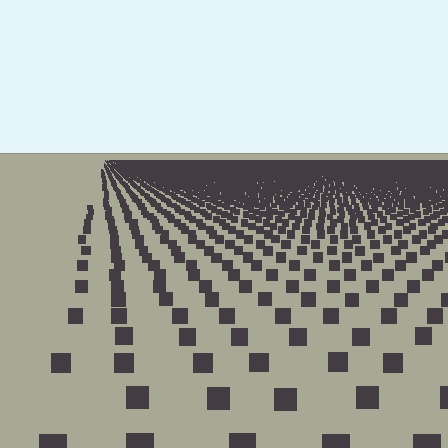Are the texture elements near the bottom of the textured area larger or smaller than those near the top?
Larger. Near the bottom, elements are closer to the viewer and appear at a bigger on-screen size.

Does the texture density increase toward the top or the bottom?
Density increases toward the top.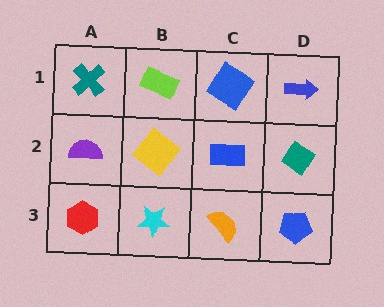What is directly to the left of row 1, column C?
A lime rectangle.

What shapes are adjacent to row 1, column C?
A blue rectangle (row 2, column C), a lime rectangle (row 1, column B), a blue arrow (row 1, column D).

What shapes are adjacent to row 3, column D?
A teal diamond (row 2, column D), an orange semicircle (row 3, column C).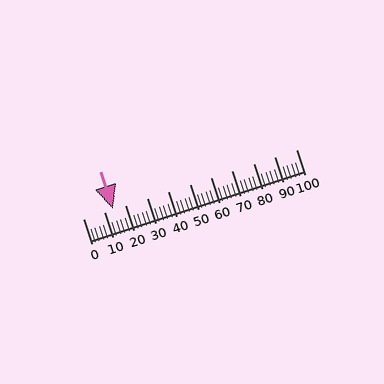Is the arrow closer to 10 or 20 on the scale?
The arrow is closer to 10.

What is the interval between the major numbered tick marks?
The major tick marks are spaced 10 units apart.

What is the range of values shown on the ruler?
The ruler shows values from 0 to 100.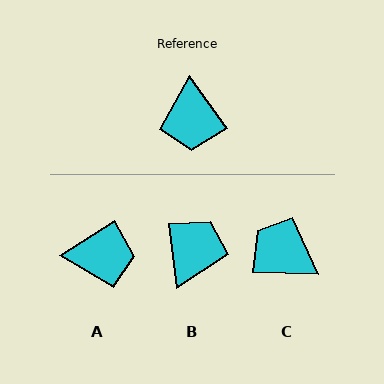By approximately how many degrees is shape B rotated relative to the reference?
Approximately 152 degrees counter-clockwise.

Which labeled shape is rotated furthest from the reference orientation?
B, about 152 degrees away.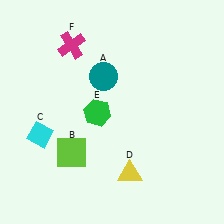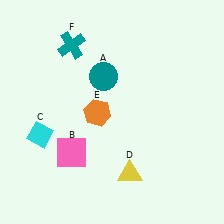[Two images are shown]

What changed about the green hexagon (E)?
In Image 1, E is green. In Image 2, it changed to orange.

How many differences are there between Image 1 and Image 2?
There are 3 differences between the two images.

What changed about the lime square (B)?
In Image 1, B is lime. In Image 2, it changed to pink.